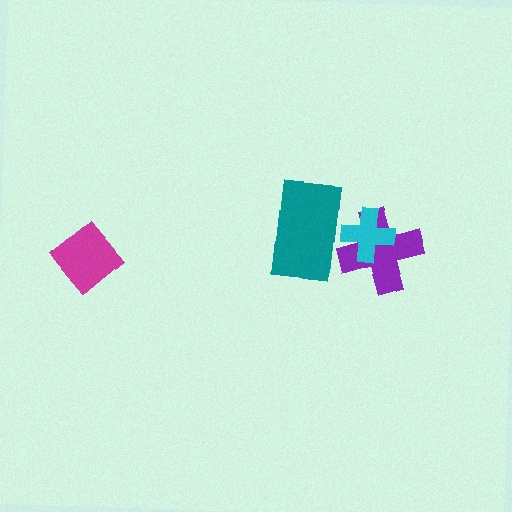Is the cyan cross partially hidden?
Yes, it is partially covered by another shape.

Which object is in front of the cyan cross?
The teal rectangle is in front of the cyan cross.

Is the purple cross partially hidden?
Yes, it is partially covered by another shape.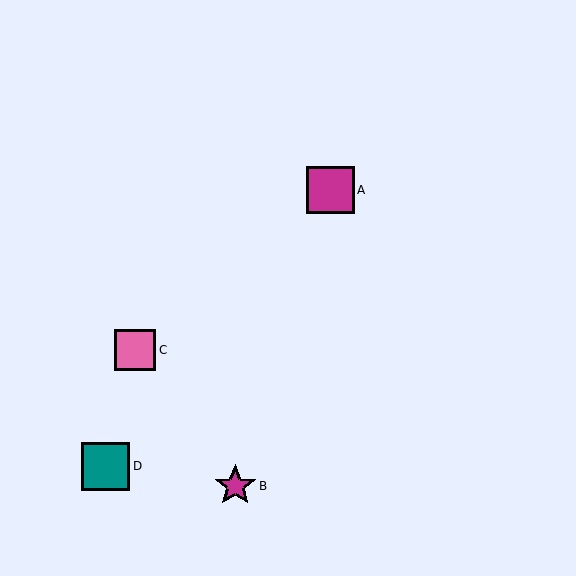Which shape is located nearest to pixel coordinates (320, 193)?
The magenta square (labeled A) at (331, 190) is nearest to that location.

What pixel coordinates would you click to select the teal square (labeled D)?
Click at (106, 466) to select the teal square D.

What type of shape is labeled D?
Shape D is a teal square.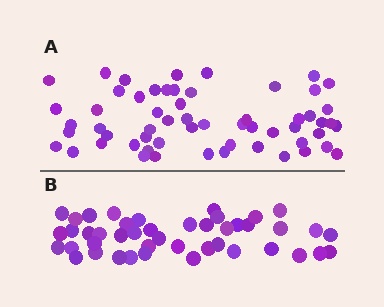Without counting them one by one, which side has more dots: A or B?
Region A (the top region) has more dots.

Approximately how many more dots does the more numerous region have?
Region A has approximately 15 more dots than region B.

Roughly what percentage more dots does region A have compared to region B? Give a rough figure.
About 30% more.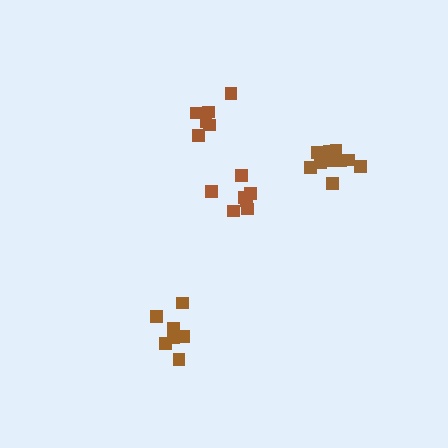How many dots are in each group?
Group 1: 11 dots, Group 2: 7 dots, Group 3: 7 dots, Group 4: 6 dots (31 total).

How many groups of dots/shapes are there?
There are 4 groups.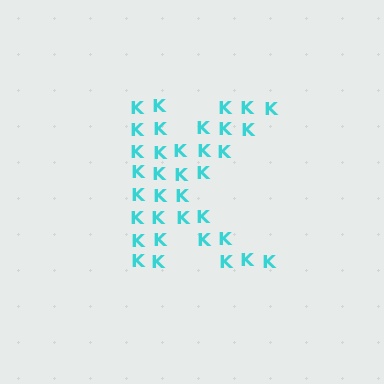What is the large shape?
The large shape is the letter K.